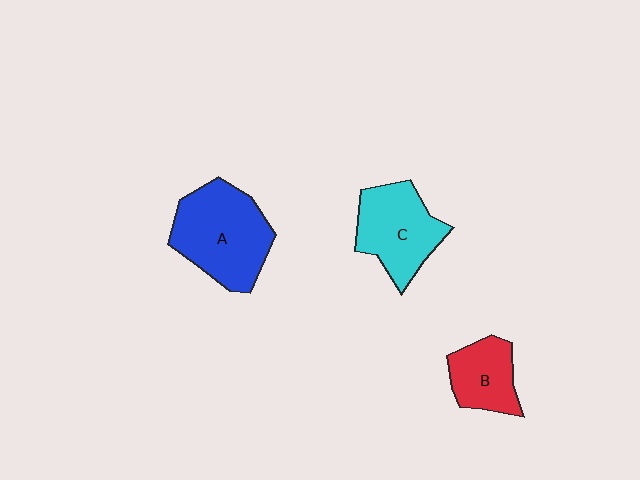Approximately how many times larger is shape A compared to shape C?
Approximately 1.3 times.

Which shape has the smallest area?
Shape B (red).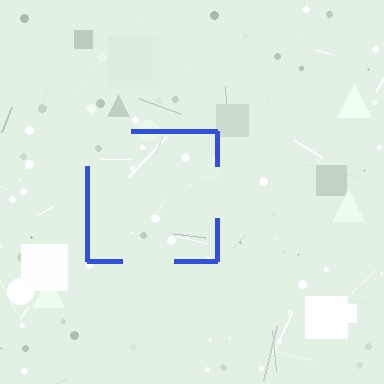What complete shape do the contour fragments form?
The contour fragments form a square.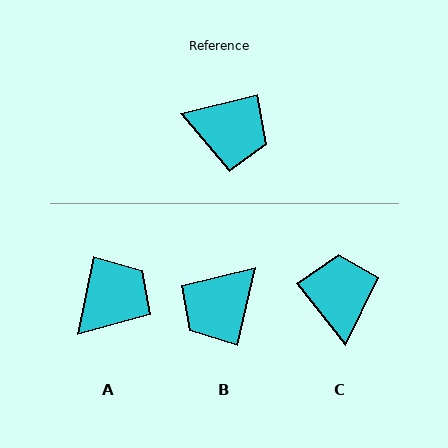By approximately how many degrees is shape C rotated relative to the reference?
Approximately 114 degrees counter-clockwise.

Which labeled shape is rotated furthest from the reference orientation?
B, about 117 degrees away.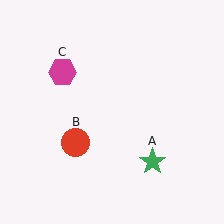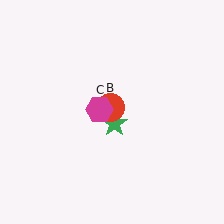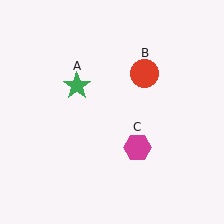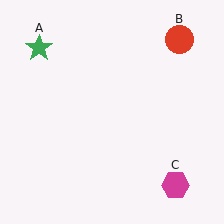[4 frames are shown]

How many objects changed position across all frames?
3 objects changed position: green star (object A), red circle (object B), magenta hexagon (object C).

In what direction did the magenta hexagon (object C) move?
The magenta hexagon (object C) moved down and to the right.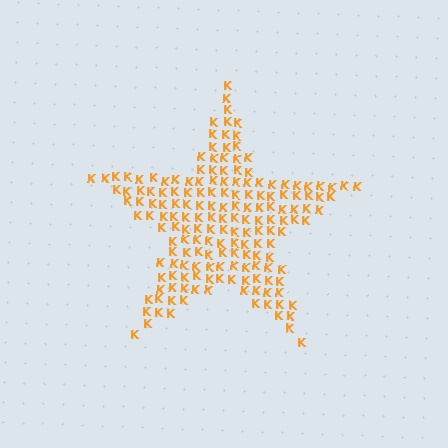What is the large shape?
The large shape is a star.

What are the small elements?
The small elements are letter K's.